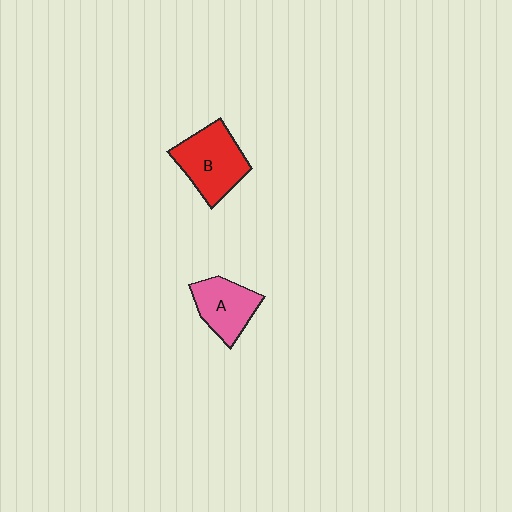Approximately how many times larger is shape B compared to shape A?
Approximately 1.3 times.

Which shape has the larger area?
Shape B (red).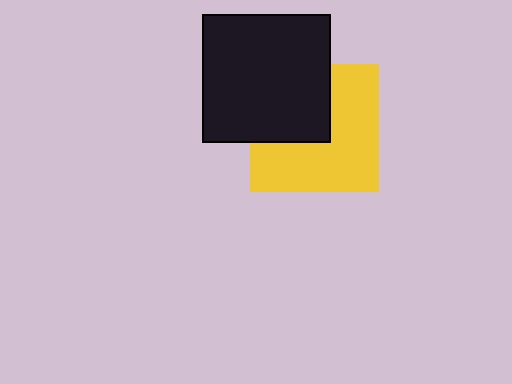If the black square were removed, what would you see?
You would see the complete yellow square.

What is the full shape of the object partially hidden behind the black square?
The partially hidden object is a yellow square.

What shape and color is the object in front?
The object in front is a black square.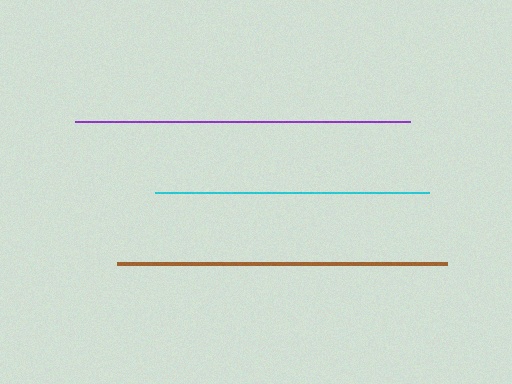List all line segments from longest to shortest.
From longest to shortest: purple, brown, cyan.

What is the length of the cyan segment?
The cyan segment is approximately 274 pixels long.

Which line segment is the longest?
The purple line is the longest at approximately 335 pixels.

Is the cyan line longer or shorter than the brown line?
The brown line is longer than the cyan line.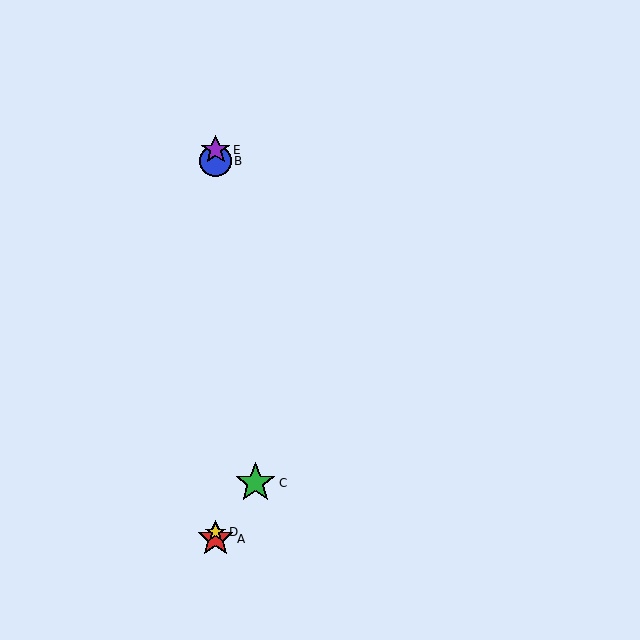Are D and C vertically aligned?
No, D is at x≈216 and C is at x≈255.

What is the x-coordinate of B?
Object B is at x≈216.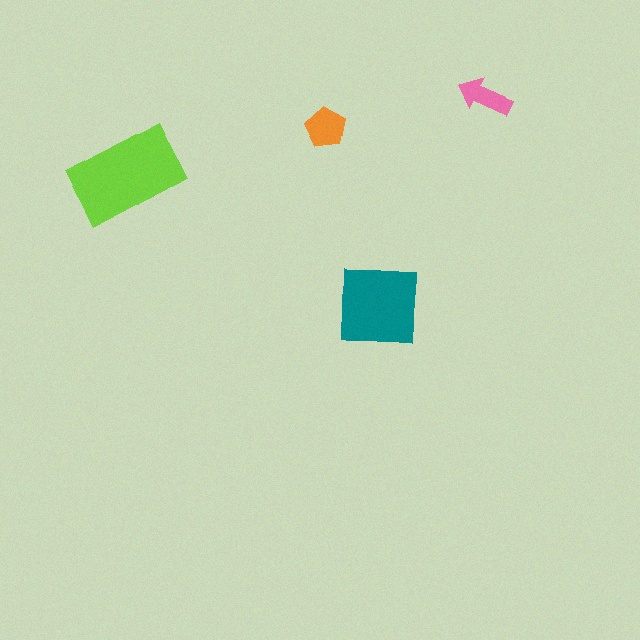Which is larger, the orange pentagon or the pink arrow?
The orange pentagon.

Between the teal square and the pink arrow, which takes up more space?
The teal square.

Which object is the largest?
The lime rectangle.